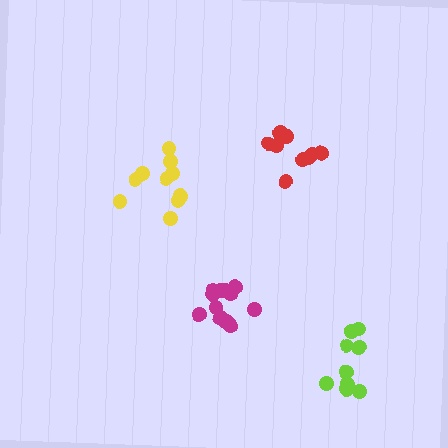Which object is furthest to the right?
The lime cluster is rightmost.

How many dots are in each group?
Group 1: 10 dots, Group 2: 12 dots, Group 3: 9 dots, Group 4: 9 dots (40 total).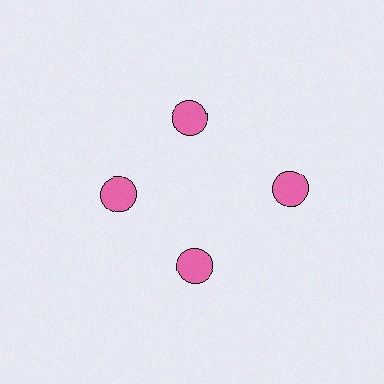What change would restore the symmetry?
The symmetry would be restored by moving it inward, back onto the ring so that all 4 circles sit at equal angles and equal distance from the center.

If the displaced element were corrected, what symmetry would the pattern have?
It would have 4-fold rotational symmetry — the pattern would map onto itself every 90 degrees.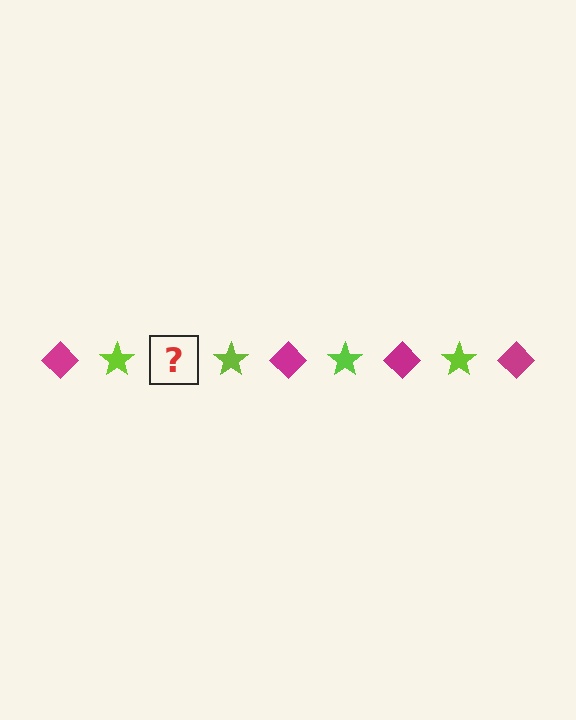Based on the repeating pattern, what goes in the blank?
The blank should be a magenta diamond.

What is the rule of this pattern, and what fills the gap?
The rule is that the pattern alternates between magenta diamond and lime star. The gap should be filled with a magenta diamond.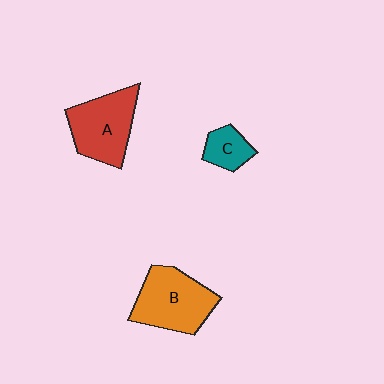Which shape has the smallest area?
Shape C (teal).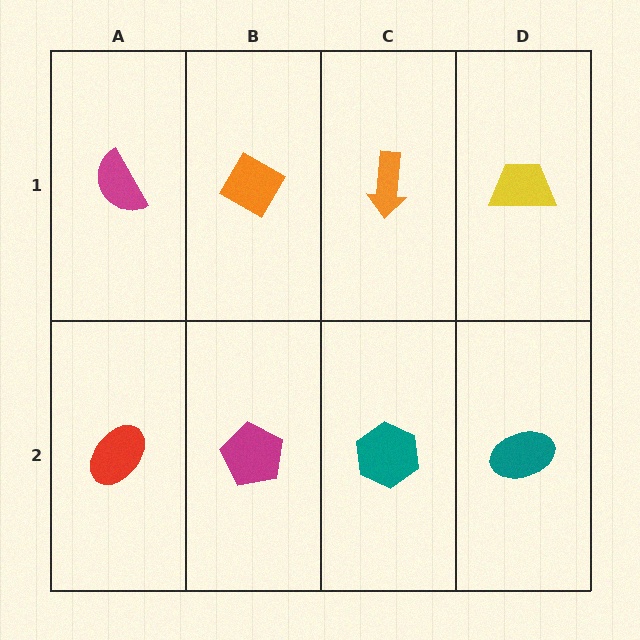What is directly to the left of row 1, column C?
An orange diamond.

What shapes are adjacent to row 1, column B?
A magenta pentagon (row 2, column B), a magenta semicircle (row 1, column A), an orange arrow (row 1, column C).